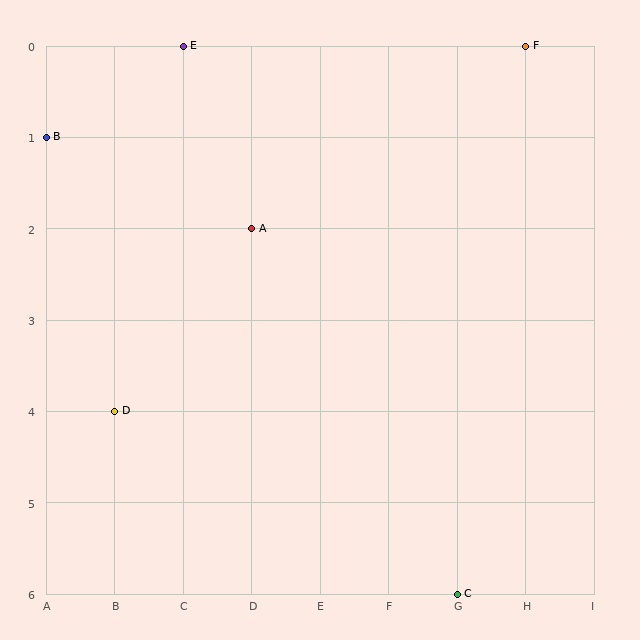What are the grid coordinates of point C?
Point C is at grid coordinates (G, 6).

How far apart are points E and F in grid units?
Points E and F are 5 columns apart.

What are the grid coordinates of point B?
Point B is at grid coordinates (A, 1).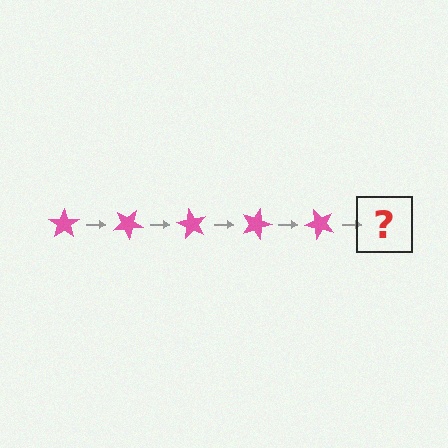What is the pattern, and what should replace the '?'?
The pattern is that the star rotates 30 degrees each step. The '?' should be a pink star rotated 150 degrees.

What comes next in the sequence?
The next element should be a pink star rotated 150 degrees.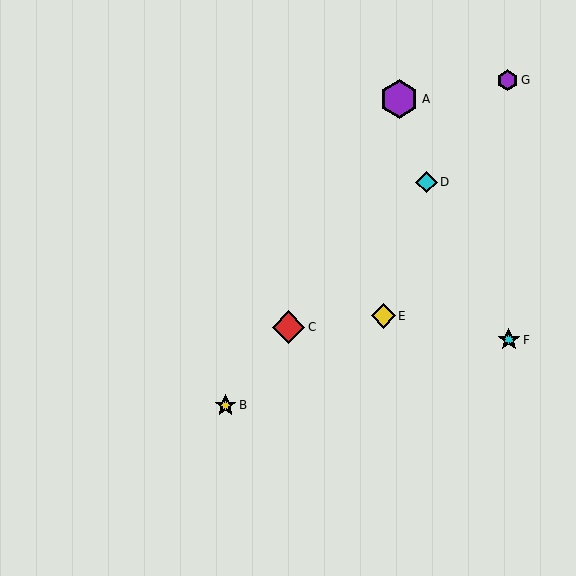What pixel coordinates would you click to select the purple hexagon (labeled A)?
Click at (399, 99) to select the purple hexagon A.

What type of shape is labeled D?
Shape D is a cyan diamond.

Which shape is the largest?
The purple hexagon (labeled A) is the largest.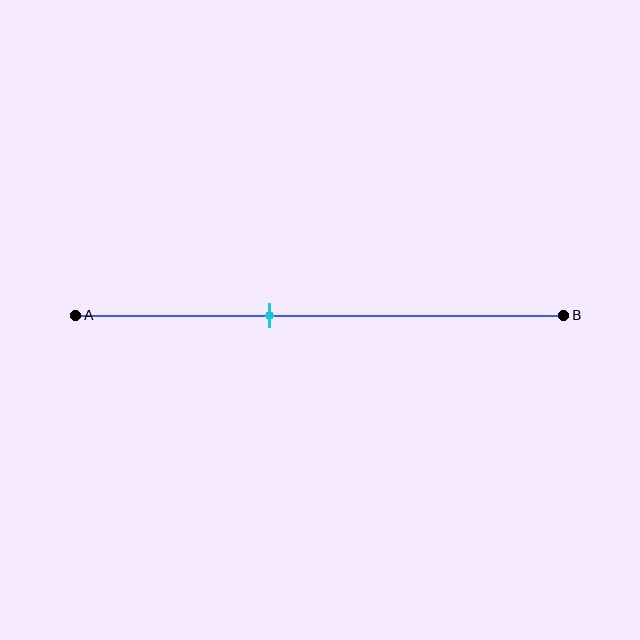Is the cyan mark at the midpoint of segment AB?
No, the mark is at about 40% from A, not at the 50% midpoint.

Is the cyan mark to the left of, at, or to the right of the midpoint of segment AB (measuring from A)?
The cyan mark is to the left of the midpoint of segment AB.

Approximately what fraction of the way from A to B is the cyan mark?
The cyan mark is approximately 40% of the way from A to B.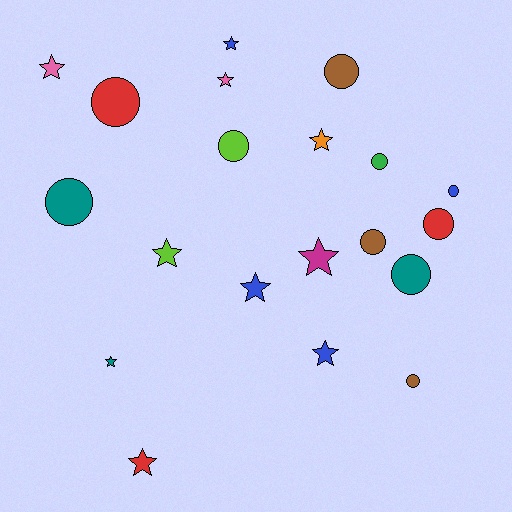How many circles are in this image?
There are 10 circles.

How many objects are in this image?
There are 20 objects.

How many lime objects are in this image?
There are 2 lime objects.